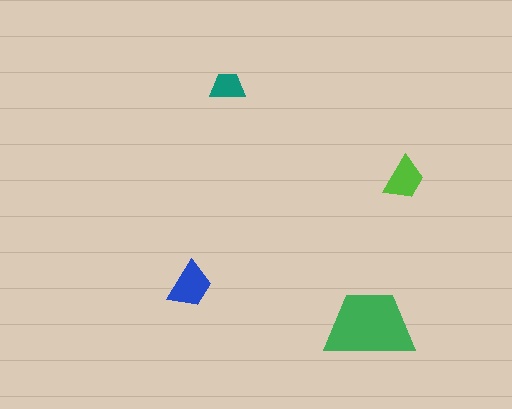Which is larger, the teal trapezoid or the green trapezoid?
The green one.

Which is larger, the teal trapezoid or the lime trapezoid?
The lime one.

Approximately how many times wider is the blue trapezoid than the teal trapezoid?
About 1.5 times wider.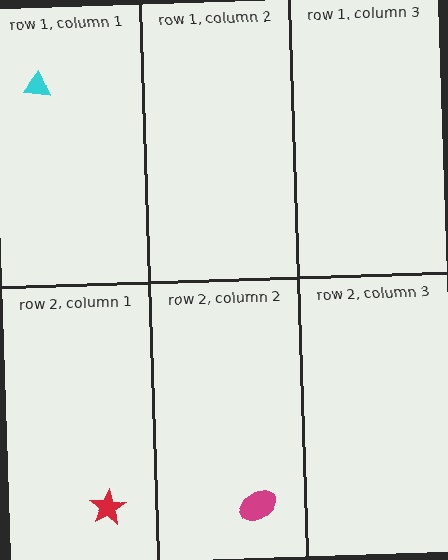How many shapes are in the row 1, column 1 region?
1.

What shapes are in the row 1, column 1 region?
The cyan triangle.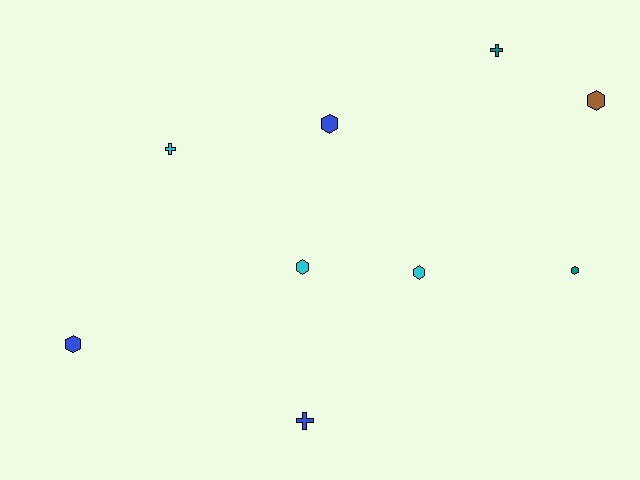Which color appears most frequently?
Blue, with 3 objects.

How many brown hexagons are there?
There is 1 brown hexagon.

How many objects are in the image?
There are 9 objects.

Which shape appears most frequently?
Hexagon, with 6 objects.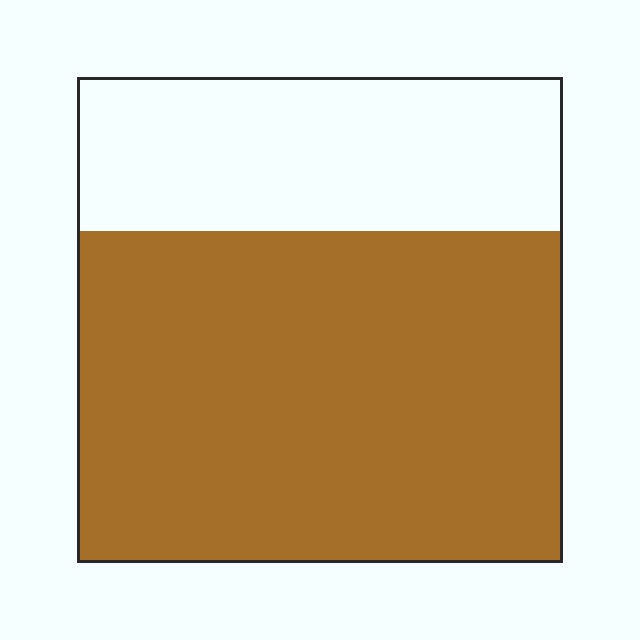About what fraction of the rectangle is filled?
About two thirds (2/3).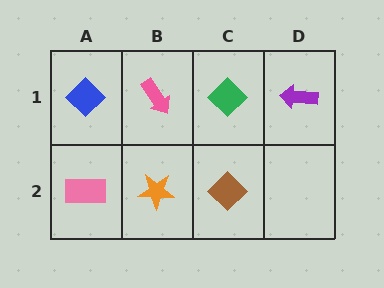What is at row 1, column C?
A green diamond.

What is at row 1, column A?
A blue diamond.